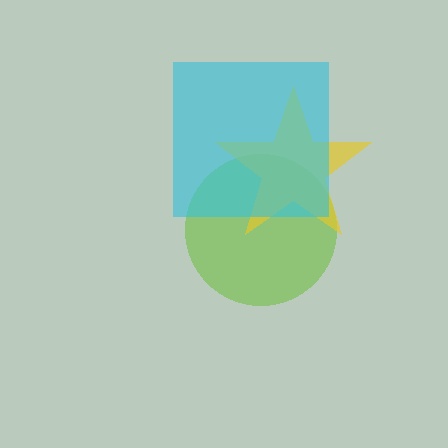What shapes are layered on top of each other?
The layered shapes are: a lime circle, a yellow star, a cyan square.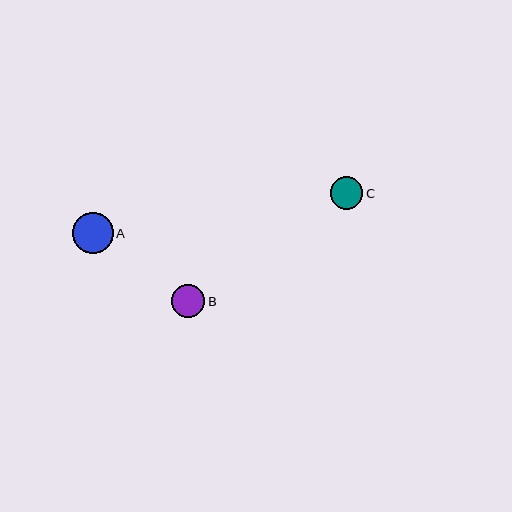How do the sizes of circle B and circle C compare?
Circle B and circle C are approximately the same size.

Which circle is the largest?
Circle A is the largest with a size of approximately 41 pixels.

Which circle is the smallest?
Circle C is the smallest with a size of approximately 33 pixels.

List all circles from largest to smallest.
From largest to smallest: A, B, C.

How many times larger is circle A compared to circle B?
Circle A is approximately 1.2 times the size of circle B.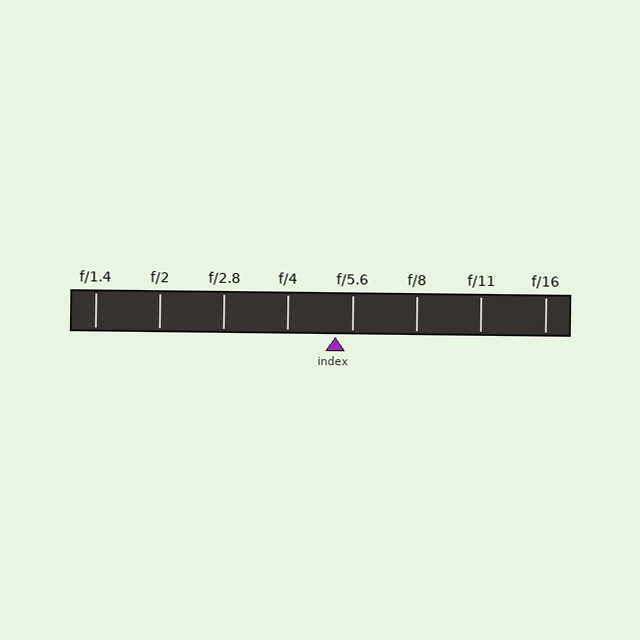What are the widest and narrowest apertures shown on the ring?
The widest aperture shown is f/1.4 and the narrowest is f/16.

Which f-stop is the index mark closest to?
The index mark is closest to f/5.6.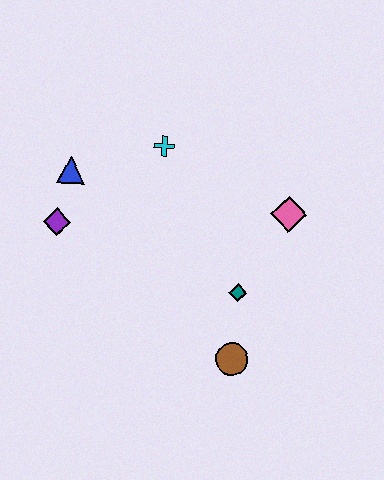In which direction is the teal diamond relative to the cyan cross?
The teal diamond is below the cyan cross.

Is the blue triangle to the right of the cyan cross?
No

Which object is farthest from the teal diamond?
The blue triangle is farthest from the teal diamond.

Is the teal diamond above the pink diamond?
No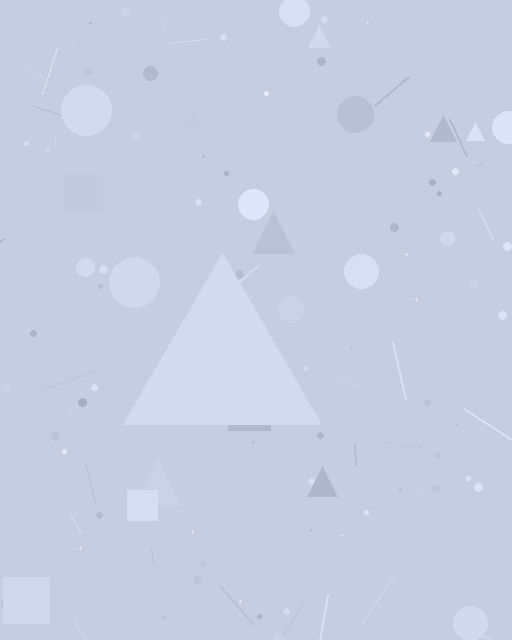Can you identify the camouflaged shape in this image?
The camouflaged shape is a triangle.